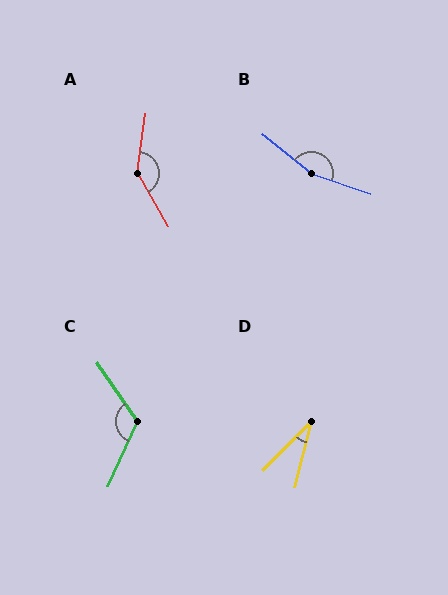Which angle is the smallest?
D, at approximately 31 degrees.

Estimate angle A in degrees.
Approximately 143 degrees.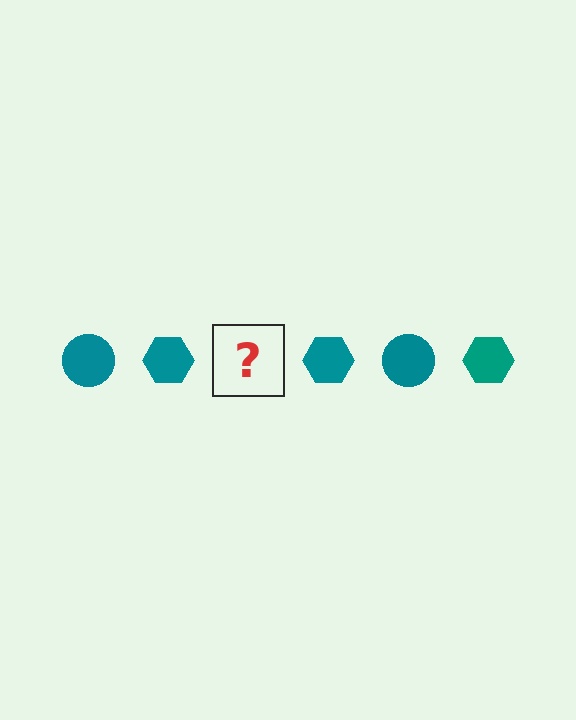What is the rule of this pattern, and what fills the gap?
The rule is that the pattern cycles through circle, hexagon shapes in teal. The gap should be filled with a teal circle.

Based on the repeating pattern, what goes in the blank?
The blank should be a teal circle.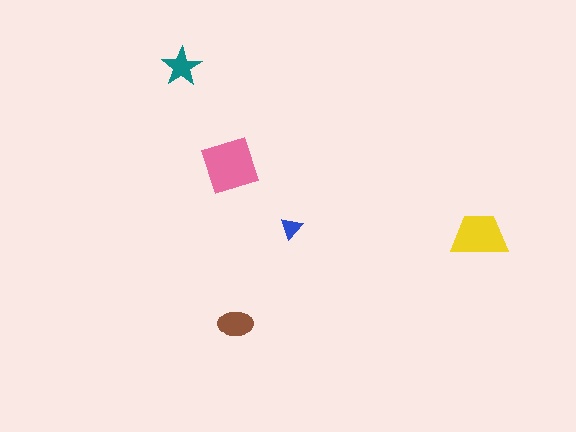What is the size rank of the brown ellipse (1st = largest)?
3rd.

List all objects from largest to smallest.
The pink diamond, the yellow trapezoid, the brown ellipse, the teal star, the blue triangle.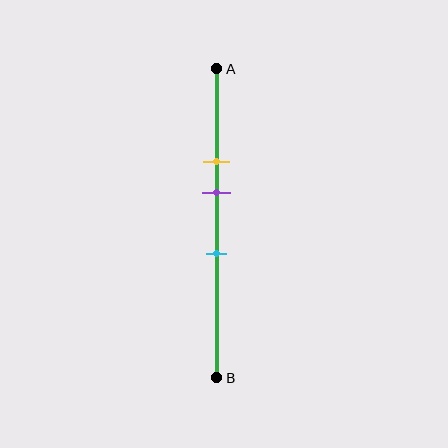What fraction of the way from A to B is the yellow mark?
The yellow mark is approximately 30% (0.3) of the way from A to B.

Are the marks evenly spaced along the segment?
Yes, the marks are approximately evenly spaced.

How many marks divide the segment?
There are 3 marks dividing the segment.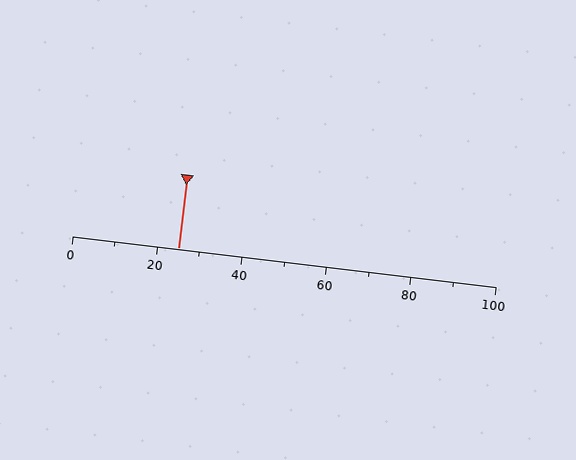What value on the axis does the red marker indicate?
The marker indicates approximately 25.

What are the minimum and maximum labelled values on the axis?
The axis runs from 0 to 100.